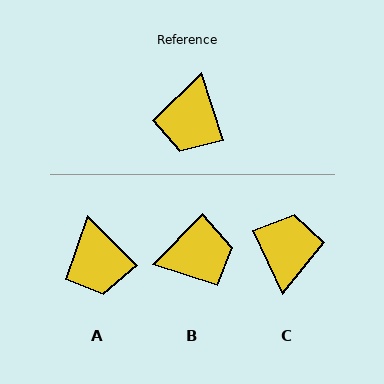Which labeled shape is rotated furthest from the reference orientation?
C, about 173 degrees away.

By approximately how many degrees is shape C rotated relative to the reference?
Approximately 173 degrees clockwise.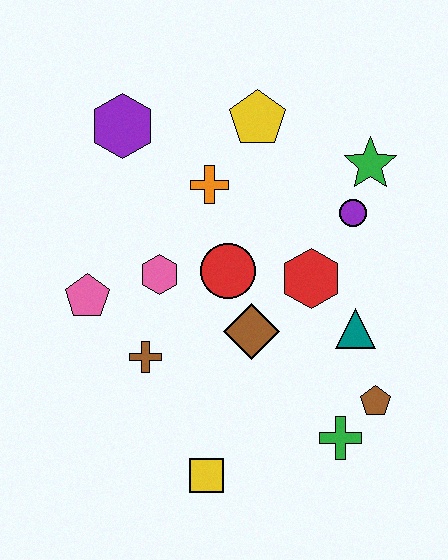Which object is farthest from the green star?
The yellow square is farthest from the green star.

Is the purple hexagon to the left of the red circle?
Yes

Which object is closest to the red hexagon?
The teal triangle is closest to the red hexagon.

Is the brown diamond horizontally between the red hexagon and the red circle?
Yes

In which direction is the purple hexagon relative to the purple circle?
The purple hexagon is to the left of the purple circle.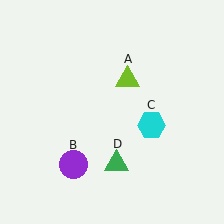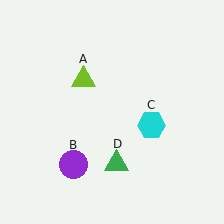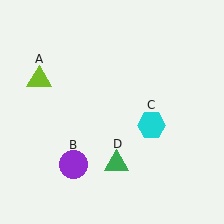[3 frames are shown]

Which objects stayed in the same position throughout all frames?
Purple circle (object B) and cyan hexagon (object C) and green triangle (object D) remained stationary.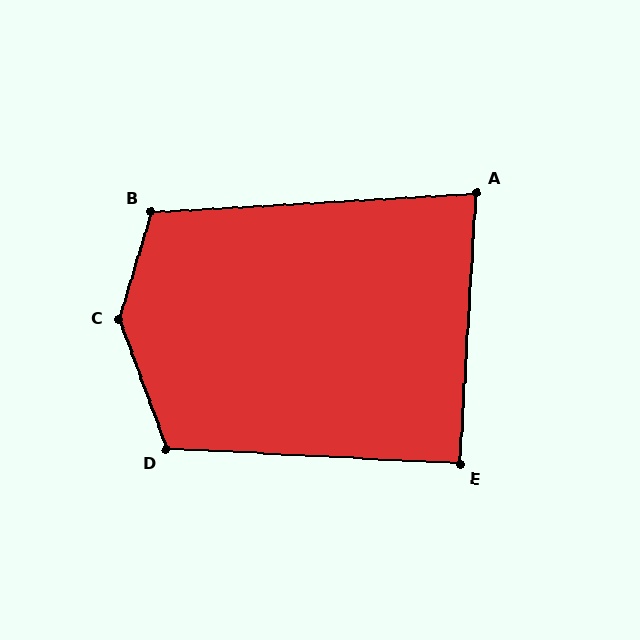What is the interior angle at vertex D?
Approximately 113 degrees (obtuse).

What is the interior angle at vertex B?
Approximately 110 degrees (obtuse).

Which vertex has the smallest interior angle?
A, at approximately 83 degrees.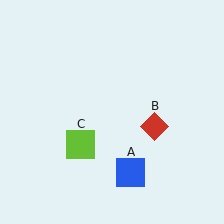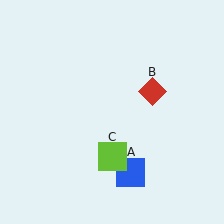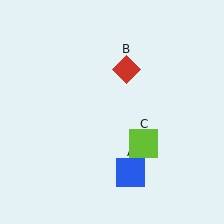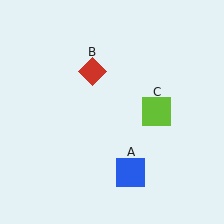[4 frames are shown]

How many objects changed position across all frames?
2 objects changed position: red diamond (object B), lime square (object C).